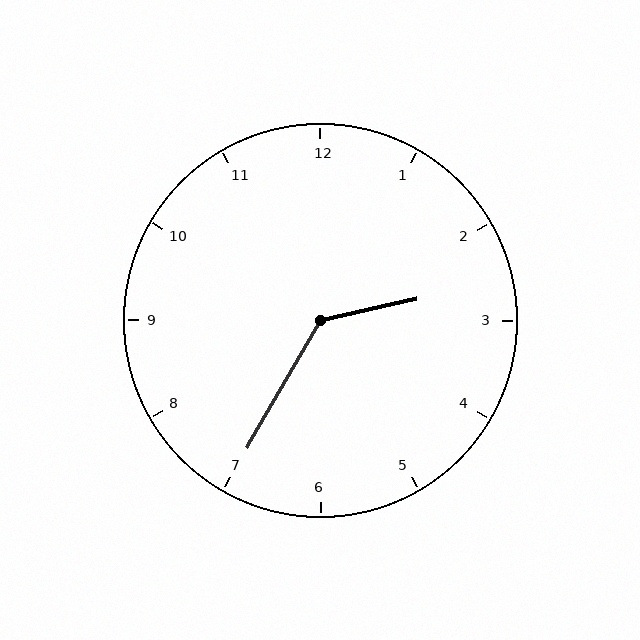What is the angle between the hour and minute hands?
Approximately 132 degrees.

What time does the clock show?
2:35.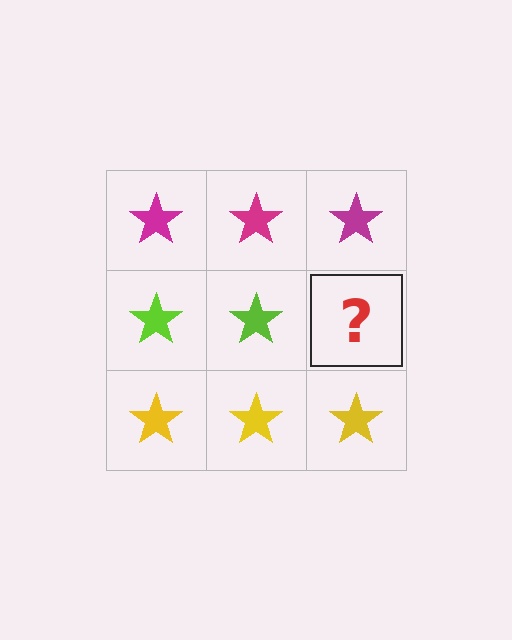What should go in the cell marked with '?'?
The missing cell should contain a lime star.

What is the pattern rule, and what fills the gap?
The rule is that each row has a consistent color. The gap should be filled with a lime star.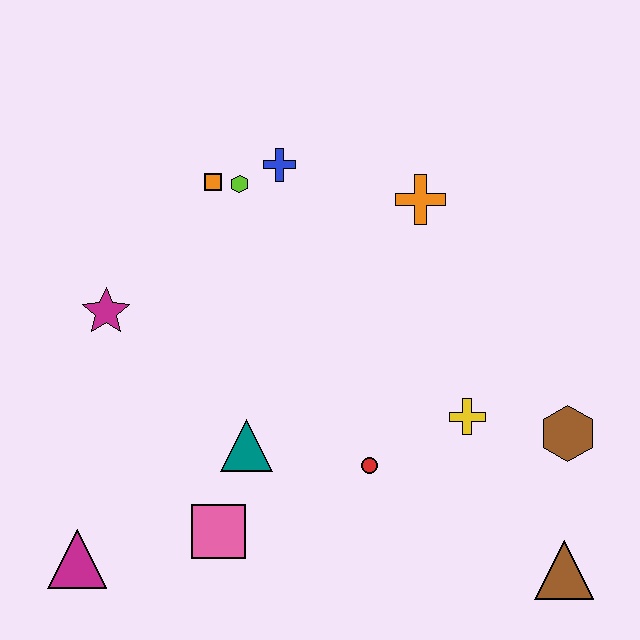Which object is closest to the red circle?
The yellow cross is closest to the red circle.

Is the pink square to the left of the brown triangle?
Yes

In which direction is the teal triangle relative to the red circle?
The teal triangle is to the left of the red circle.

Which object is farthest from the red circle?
The orange square is farthest from the red circle.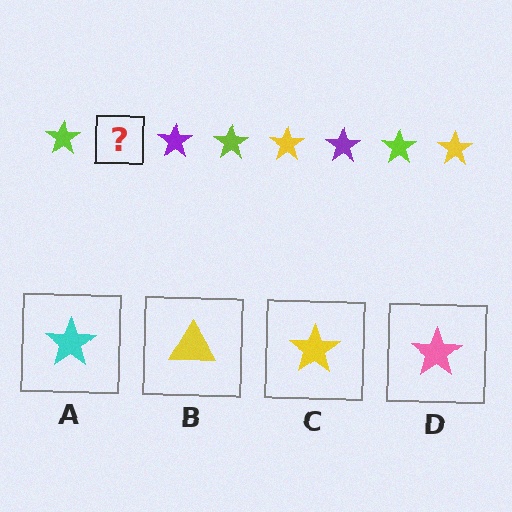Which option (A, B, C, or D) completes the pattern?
C.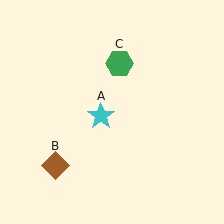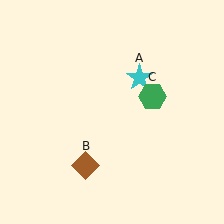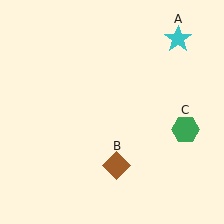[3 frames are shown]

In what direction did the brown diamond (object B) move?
The brown diamond (object B) moved right.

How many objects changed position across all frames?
3 objects changed position: cyan star (object A), brown diamond (object B), green hexagon (object C).